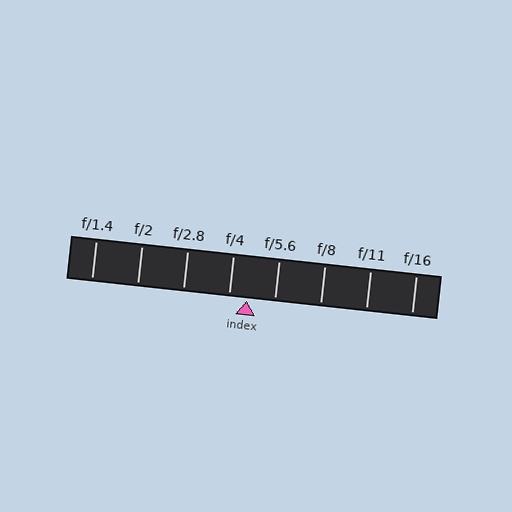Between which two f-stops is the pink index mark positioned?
The index mark is between f/4 and f/5.6.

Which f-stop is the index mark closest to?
The index mark is closest to f/4.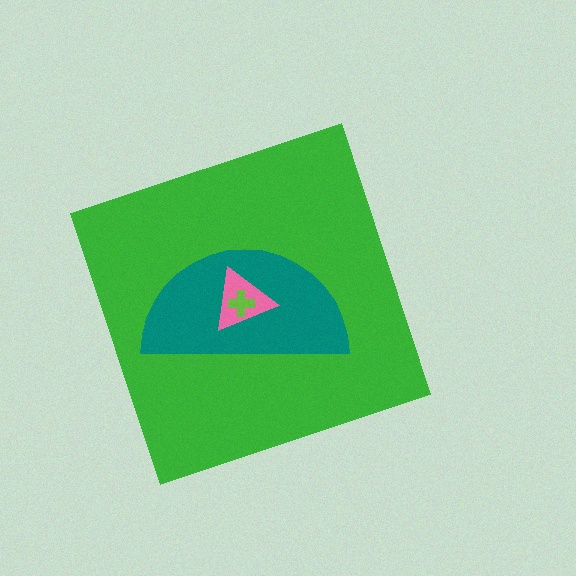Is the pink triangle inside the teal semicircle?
Yes.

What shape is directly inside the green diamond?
The teal semicircle.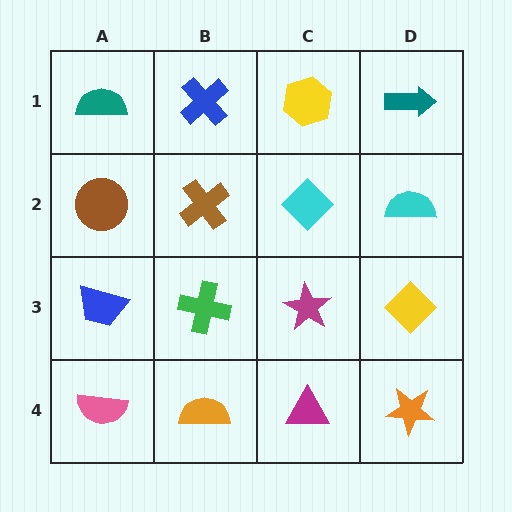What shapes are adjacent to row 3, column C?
A cyan diamond (row 2, column C), a magenta triangle (row 4, column C), a green cross (row 3, column B), a yellow diamond (row 3, column D).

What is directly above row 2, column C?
A yellow hexagon.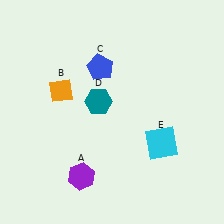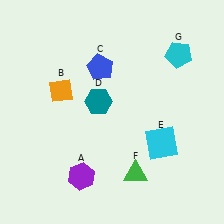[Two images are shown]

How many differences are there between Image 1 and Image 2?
There are 2 differences between the two images.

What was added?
A green triangle (F), a cyan pentagon (G) were added in Image 2.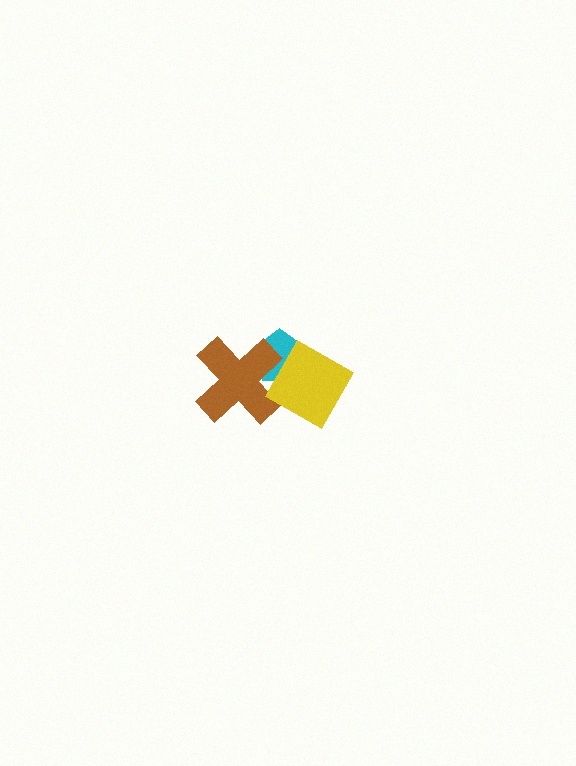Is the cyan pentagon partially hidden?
Yes, it is partially covered by another shape.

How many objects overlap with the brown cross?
2 objects overlap with the brown cross.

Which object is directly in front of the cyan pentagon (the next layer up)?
The brown cross is directly in front of the cyan pentagon.